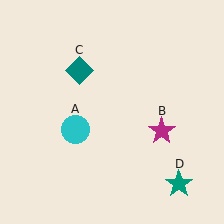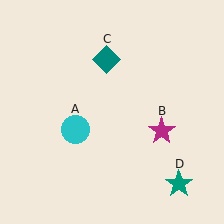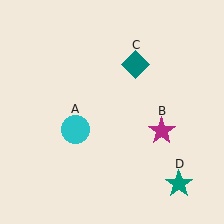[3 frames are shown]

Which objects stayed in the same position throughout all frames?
Cyan circle (object A) and magenta star (object B) and teal star (object D) remained stationary.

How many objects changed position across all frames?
1 object changed position: teal diamond (object C).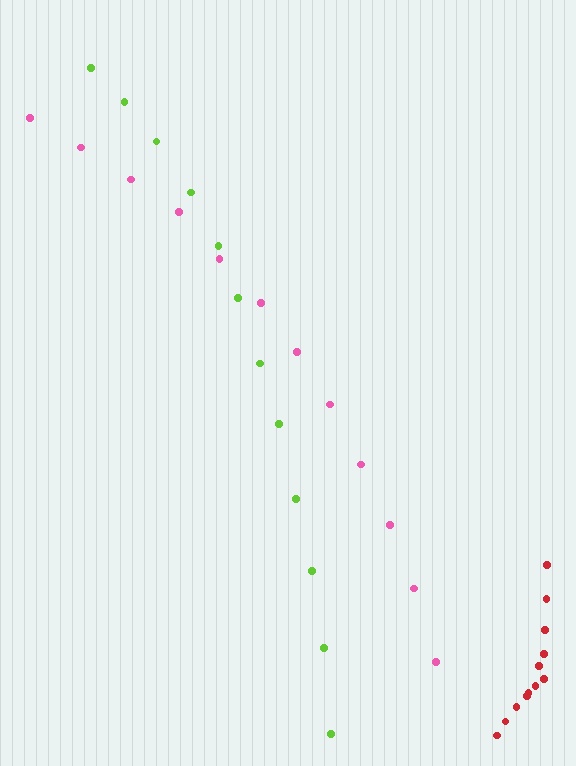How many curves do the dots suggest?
There are 3 distinct paths.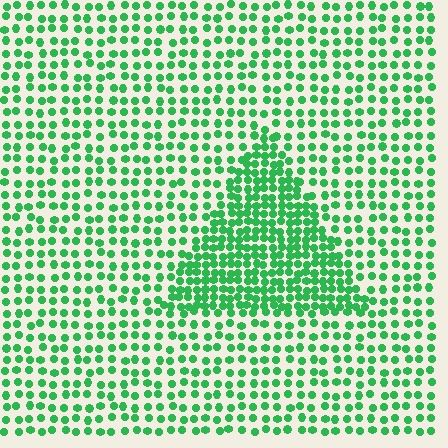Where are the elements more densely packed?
The elements are more densely packed inside the triangle boundary.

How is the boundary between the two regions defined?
The boundary is defined by a change in element density (approximately 2.0x ratio). All elements are the same color, size, and shape.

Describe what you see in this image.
The image contains small green elements arranged at two different densities. A triangle-shaped region is visible where the elements are more densely packed than the surrounding area.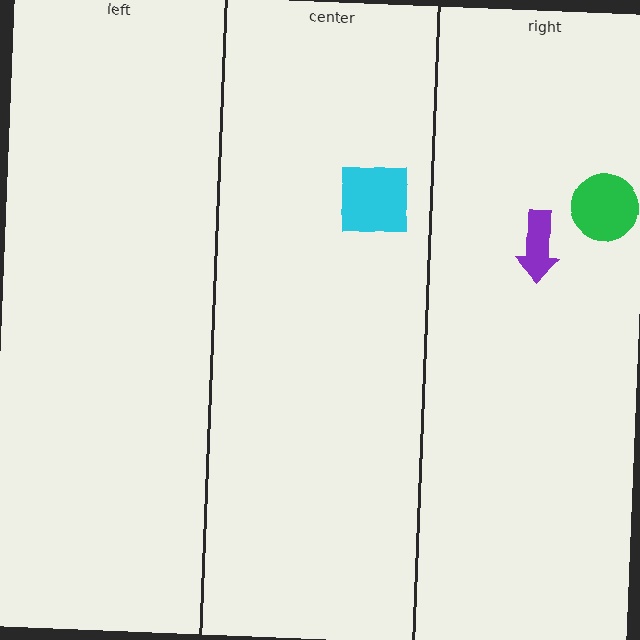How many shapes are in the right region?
2.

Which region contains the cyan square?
The center region.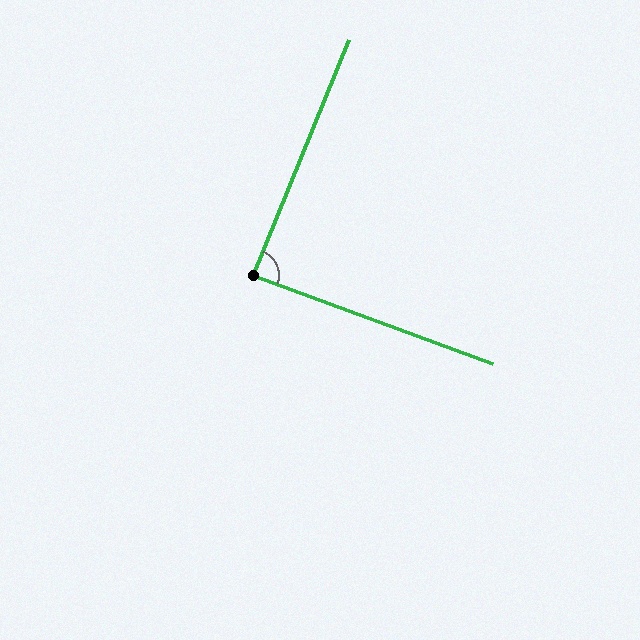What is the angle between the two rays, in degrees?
Approximately 88 degrees.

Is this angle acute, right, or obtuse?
It is approximately a right angle.